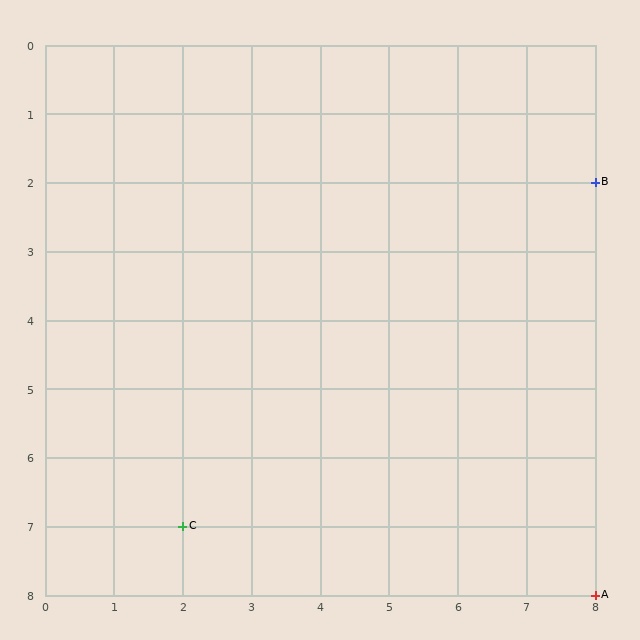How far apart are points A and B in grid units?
Points A and B are 6 rows apart.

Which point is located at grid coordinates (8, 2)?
Point B is at (8, 2).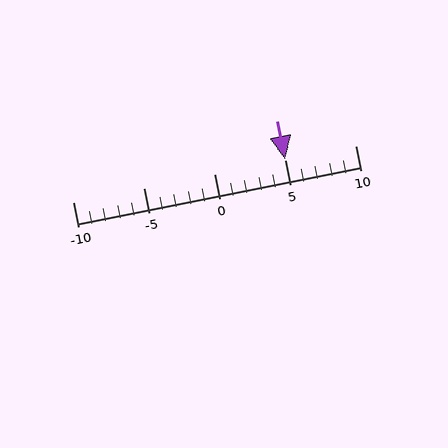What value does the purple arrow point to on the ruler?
The purple arrow points to approximately 5.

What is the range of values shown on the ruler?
The ruler shows values from -10 to 10.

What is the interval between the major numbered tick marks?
The major tick marks are spaced 5 units apart.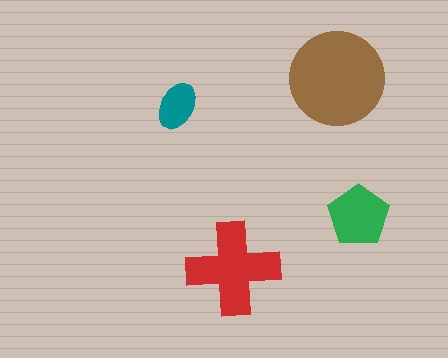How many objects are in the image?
There are 4 objects in the image.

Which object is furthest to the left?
The teal ellipse is leftmost.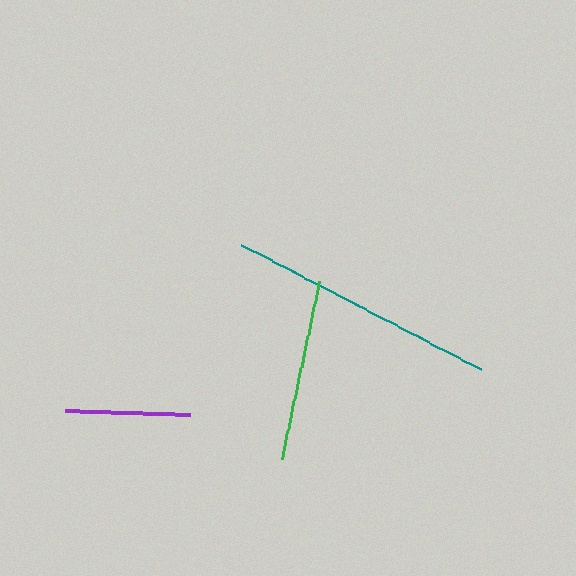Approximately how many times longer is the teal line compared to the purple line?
The teal line is approximately 2.2 times the length of the purple line.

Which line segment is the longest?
The teal line is the longest at approximately 270 pixels.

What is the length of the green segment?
The green segment is approximately 182 pixels long.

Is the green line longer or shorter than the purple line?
The green line is longer than the purple line.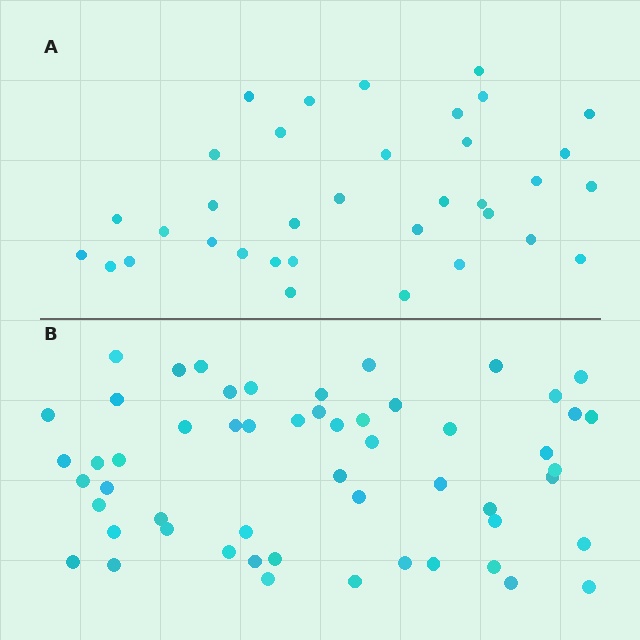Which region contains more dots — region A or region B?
Region B (the bottom region) has more dots.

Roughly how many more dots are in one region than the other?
Region B has approximately 20 more dots than region A.